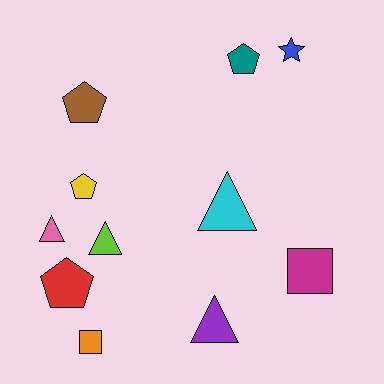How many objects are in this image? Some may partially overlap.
There are 11 objects.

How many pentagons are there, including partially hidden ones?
There are 4 pentagons.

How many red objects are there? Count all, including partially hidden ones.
There is 1 red object.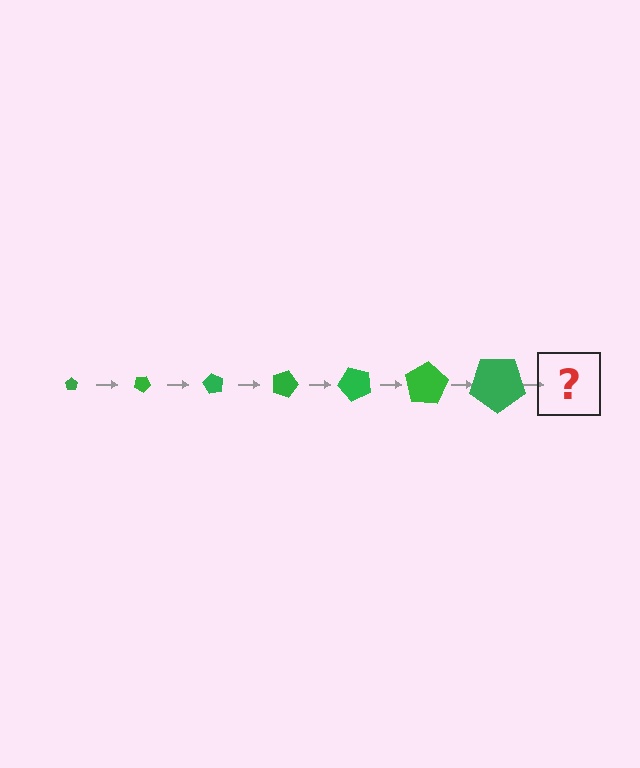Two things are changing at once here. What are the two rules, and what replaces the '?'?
The two rules are that the pentagon grows larger each step and it rotates 30 degrees each step. The '?' should be a pentagon, larger than the previous one and rotated 210 degrees from the start.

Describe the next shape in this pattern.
It should be a pentagon, larger than the previous one and rotated 210 degrees from the start.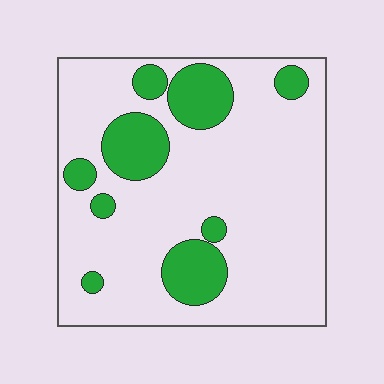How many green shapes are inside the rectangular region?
9.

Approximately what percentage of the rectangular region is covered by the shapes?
Approximately 20%.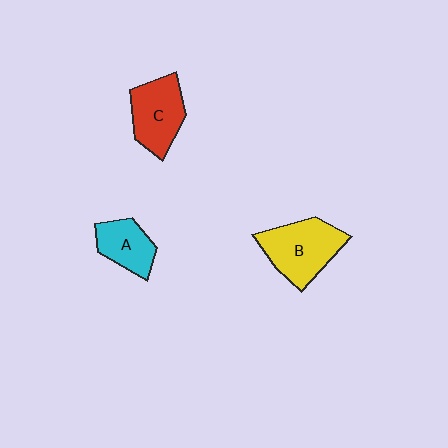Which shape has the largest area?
Shape B (yellow).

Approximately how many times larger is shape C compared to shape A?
Approximately 1.3 times.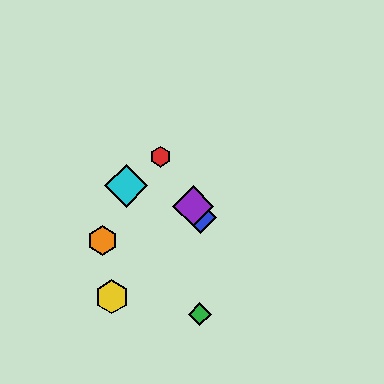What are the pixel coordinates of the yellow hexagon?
The yellow hexagon is at (112, 297).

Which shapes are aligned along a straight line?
The red hexagon, the blue diamond, the purple diamond are aligned along a straight line.